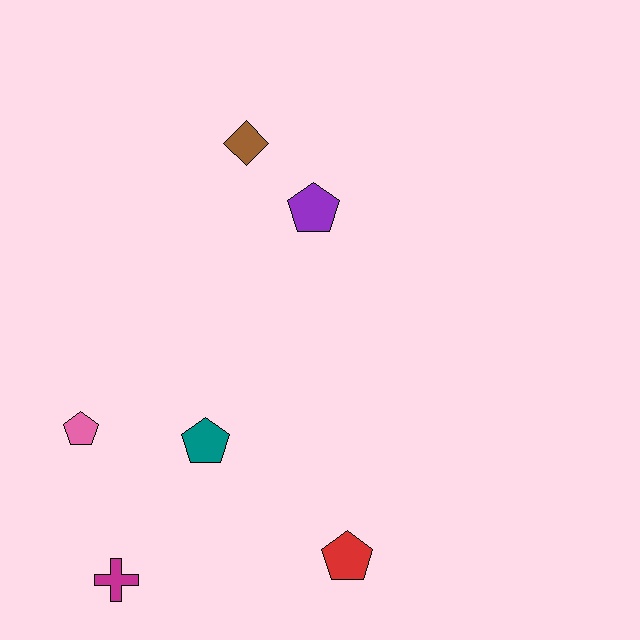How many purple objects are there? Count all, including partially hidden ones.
There is 1 purple object.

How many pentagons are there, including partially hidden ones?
There are 4 pentagons.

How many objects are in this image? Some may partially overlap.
There are 6 objects.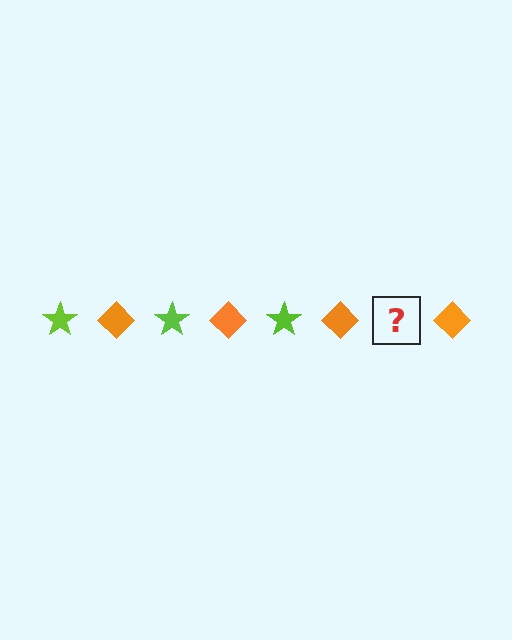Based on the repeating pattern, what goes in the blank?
The blank should be a lime star.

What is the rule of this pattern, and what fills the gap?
The rule is that the pattern alternates between lime star and orange diamond. The gap should be filled with a lime star.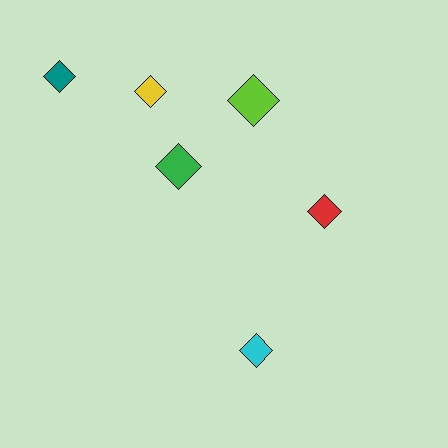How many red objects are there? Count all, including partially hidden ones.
There is 1 red object.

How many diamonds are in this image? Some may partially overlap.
There are 6 diamonds.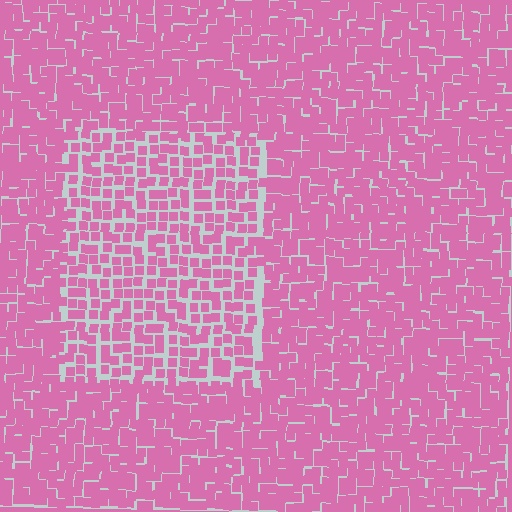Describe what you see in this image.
The image contains small pink elements arranged at two different densities. A rectangle-shaped region is visible where the elements are less densely packed than the surrounding area.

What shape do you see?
I see a rectangle.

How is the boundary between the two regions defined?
The boundary is defined by a change in element density (approximately 1.6x ratio). All elements are the same color, size, and shape.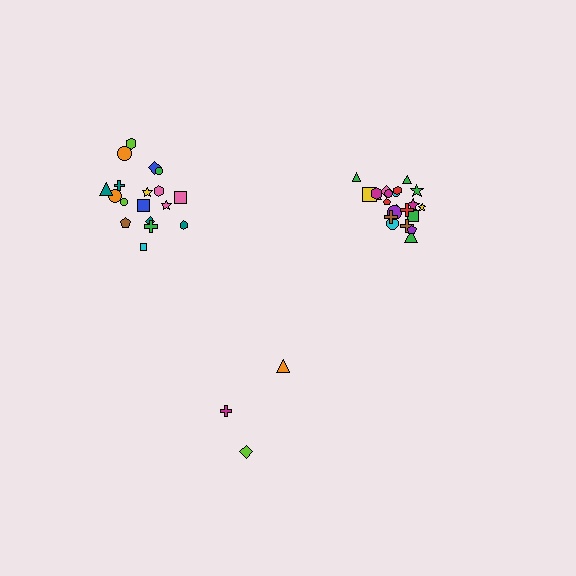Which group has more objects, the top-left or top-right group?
The top-right group.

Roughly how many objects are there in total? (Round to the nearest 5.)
Roughly 45 objects in total.